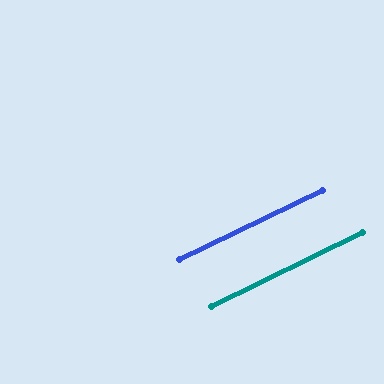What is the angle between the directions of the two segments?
Approximately 0 degrees.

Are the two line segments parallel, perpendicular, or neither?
Parallel — their directions differ by only 0.5°.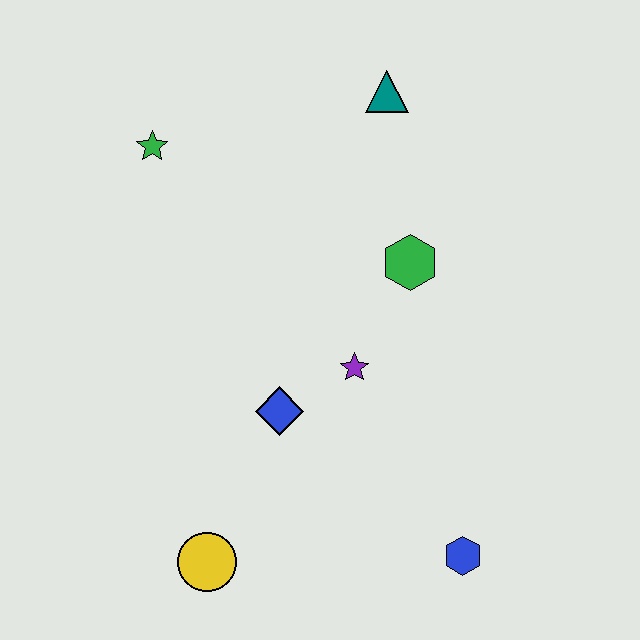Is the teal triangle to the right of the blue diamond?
Yes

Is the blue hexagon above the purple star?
No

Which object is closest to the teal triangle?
The green hexagon is closest to the teal triangle.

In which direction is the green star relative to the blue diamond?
The green star is above the blue diamond.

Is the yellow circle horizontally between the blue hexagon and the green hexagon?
No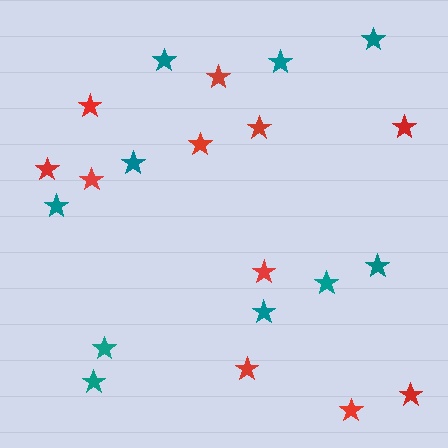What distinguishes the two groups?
There are 2 groups: one group of red stars (11) and one group of teal stars (10).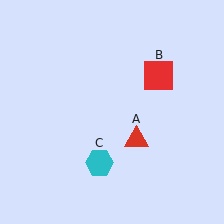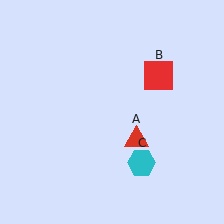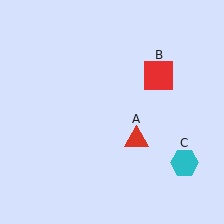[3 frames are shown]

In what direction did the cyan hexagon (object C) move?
The cyan hexagon (object C) moved right.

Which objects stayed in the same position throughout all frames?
Red triangle (object A) and red square (object B) remained stationary.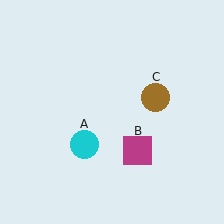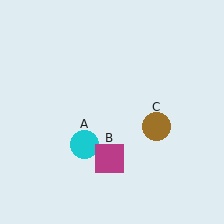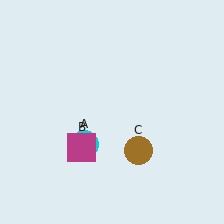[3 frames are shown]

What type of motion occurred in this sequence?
The magenta square (object B), brown circle (object C) rotated clockwise around the center of the scene.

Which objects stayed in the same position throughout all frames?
Cyan circle (object A) remained stationary.